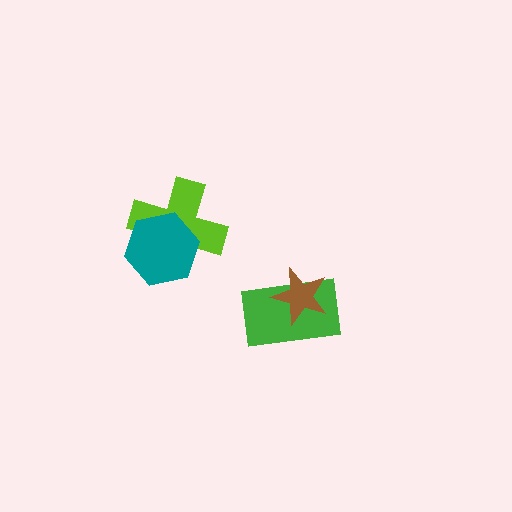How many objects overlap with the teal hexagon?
1 object overlaps with the teal hexagon.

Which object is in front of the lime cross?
The teal hexagon is in front of the lime cross.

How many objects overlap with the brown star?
1 object overlaps with the brown star.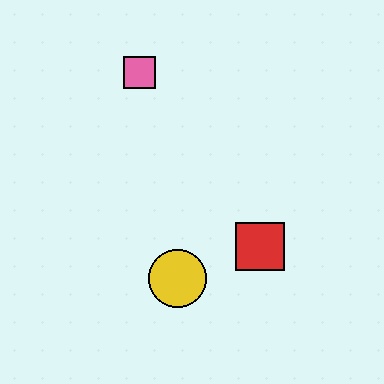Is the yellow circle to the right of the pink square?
Yes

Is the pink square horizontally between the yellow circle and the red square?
No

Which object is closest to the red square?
The yellow circle is closest to the red square.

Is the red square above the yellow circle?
Yes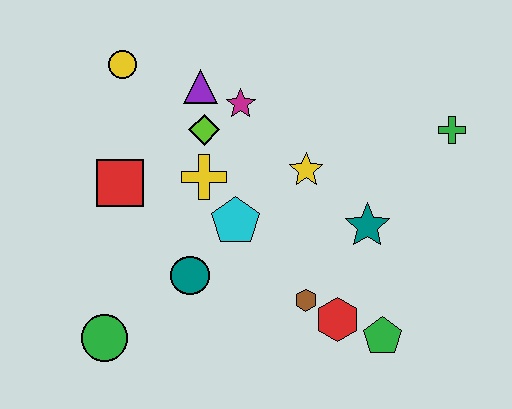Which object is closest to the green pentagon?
The red hexagon is closest to the green pentagon.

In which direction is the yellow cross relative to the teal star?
The yellow cross is to the left of the teal star.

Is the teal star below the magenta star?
Yes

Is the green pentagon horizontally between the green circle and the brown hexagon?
No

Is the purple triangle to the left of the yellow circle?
No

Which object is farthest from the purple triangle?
The green pentagon is farthest from the purple triangle.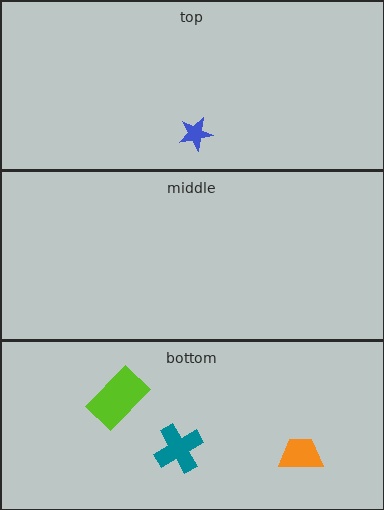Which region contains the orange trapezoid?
The bottom region.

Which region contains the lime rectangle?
The bottom region.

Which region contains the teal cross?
The bottom region.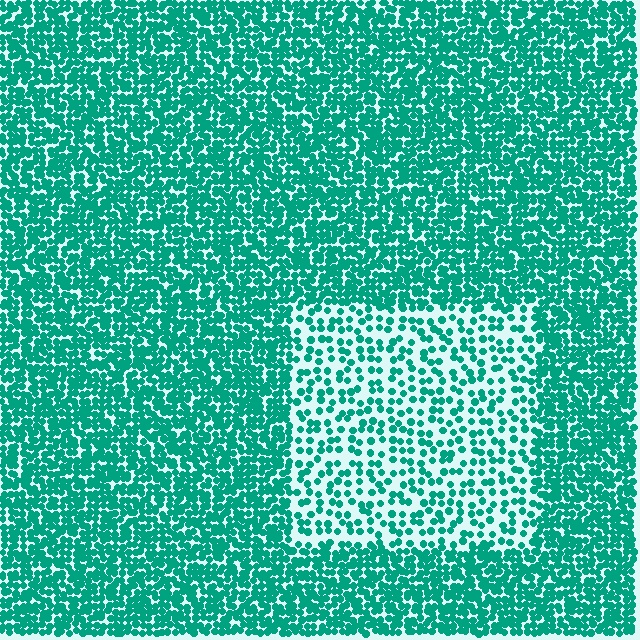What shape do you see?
I see a rectangle.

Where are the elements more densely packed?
The elements are more densely packed outside the rectangle boundary.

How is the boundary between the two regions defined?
The boundary is defined by a change in element density (approximately 2.4x ratio). All elements are the same color, size, and shape.